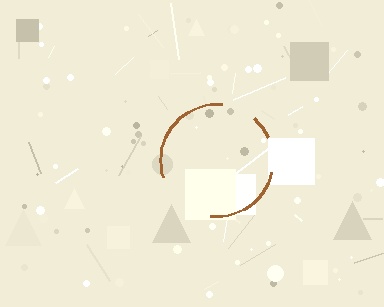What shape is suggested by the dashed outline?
The dashed outline suggests a circle.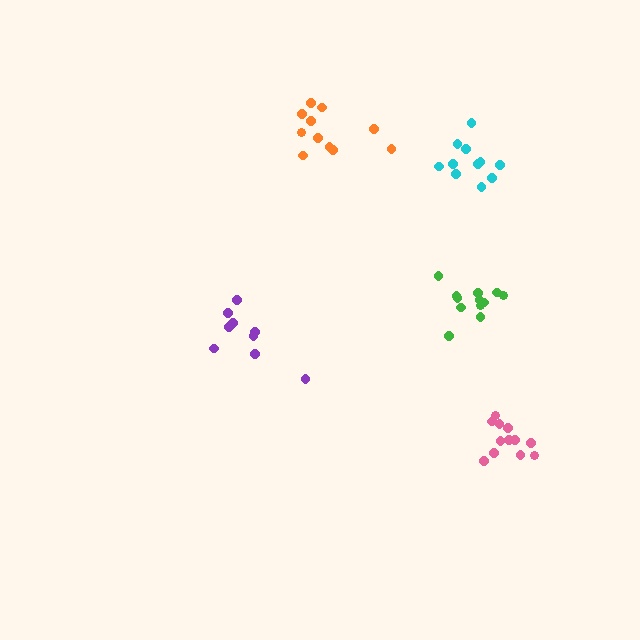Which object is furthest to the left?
The purple cluster is leftmost.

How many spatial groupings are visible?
There are 5 spatial groupings.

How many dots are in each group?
Group 1: 12 dots, Group 2: 11 dots, Group 3: 9 dots, Group 4: 12 dots, Group 5: 11 dots (55 total).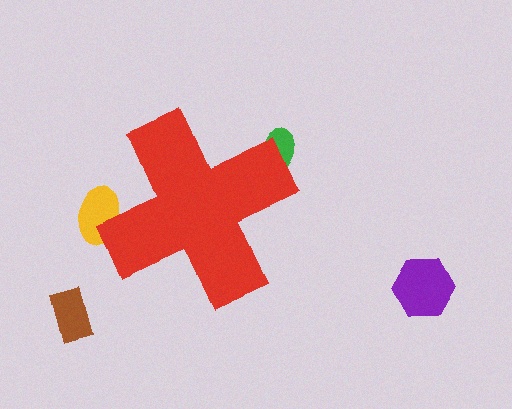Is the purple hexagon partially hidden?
No, the purple hexagon is fully visible.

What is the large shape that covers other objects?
A red cross.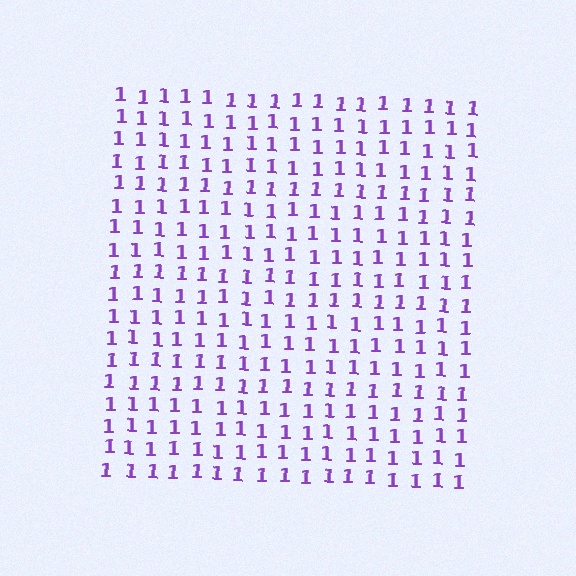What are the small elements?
The small elements are digit 1's.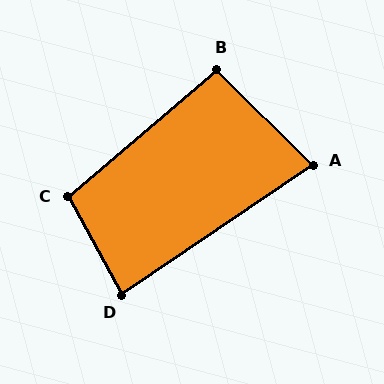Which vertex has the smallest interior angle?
A, at approximately 79 degrees.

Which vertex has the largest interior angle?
C, at approximately 101 degrees.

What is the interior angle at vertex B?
Approximately 95 degrees (obtuse).